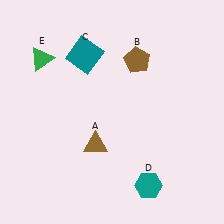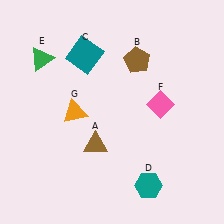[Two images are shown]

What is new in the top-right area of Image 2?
A pink diamond (F) was added in the top-right area of Image 2.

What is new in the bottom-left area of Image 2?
An orange triangle (G) was added in the bottom-left area of Image 2.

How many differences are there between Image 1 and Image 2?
There are 2 differences between the two images.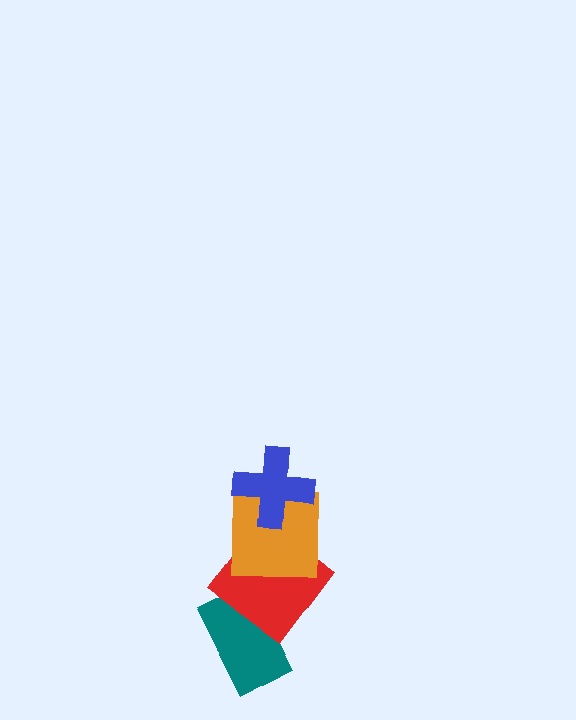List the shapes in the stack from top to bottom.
From top to bottom: the blue cross, the orange square, the red diamond, the teal rectangle.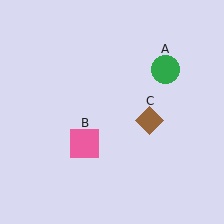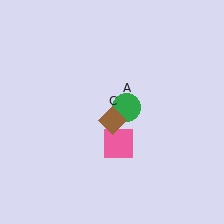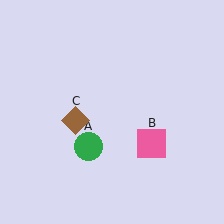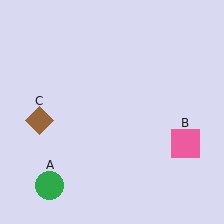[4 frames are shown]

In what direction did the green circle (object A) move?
The green circle (object A) moved down and to the left.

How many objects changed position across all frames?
3 objects changed position: green circle (object A), pink square (object B), brown diamond (object C).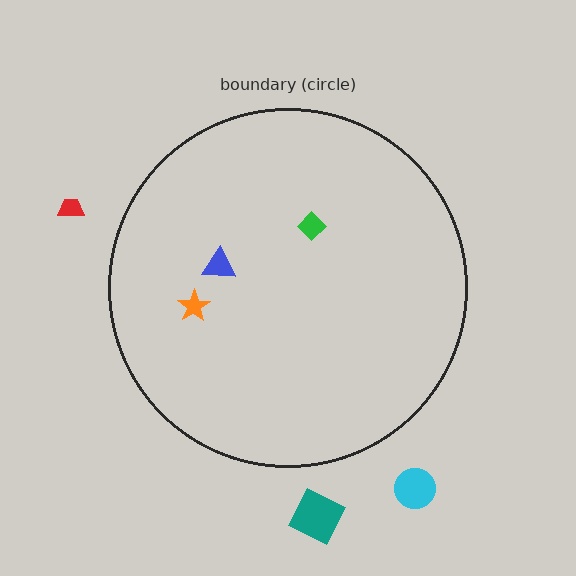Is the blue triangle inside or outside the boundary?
Inside.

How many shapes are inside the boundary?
3 inside, 3 outside.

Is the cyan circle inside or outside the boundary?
Outside.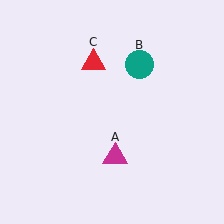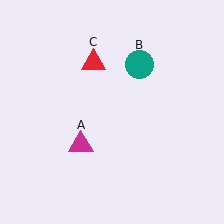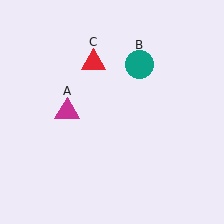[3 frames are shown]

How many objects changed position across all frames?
1 object changed position: magenta triangle (object A).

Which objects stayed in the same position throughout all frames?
Teal circle (object B) and red triangle (object C) remained stationary.